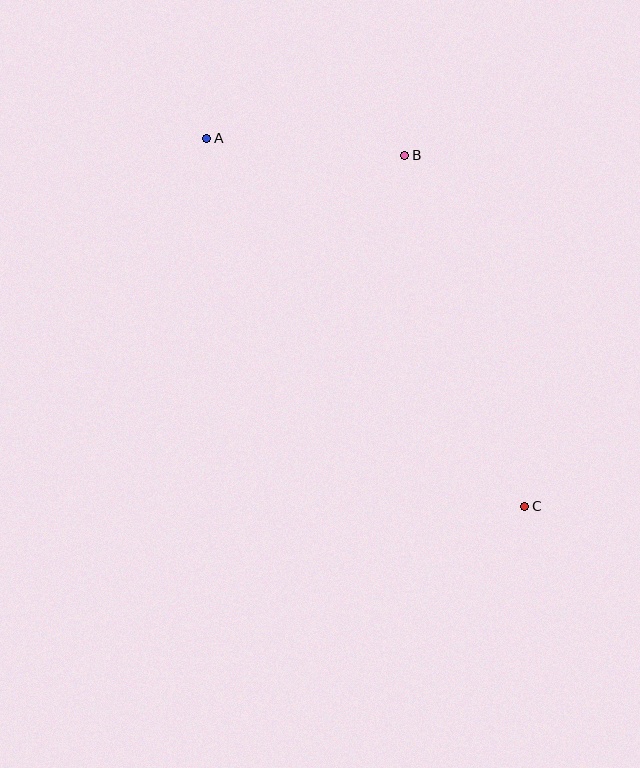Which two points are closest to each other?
Points A and B are closest to each other.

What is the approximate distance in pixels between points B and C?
The distance between B and C is approximately 371 pixels.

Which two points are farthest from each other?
Points A and C are farthest from each other.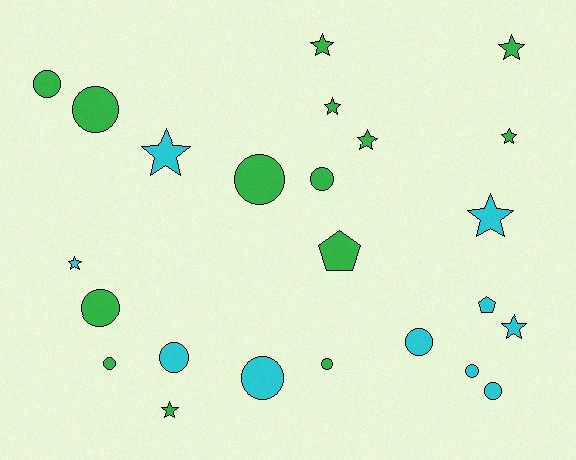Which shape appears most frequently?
Circle, with 12 objects.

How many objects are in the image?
There are 24 objects.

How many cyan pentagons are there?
There is 1 cyan pentagon.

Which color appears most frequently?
Green, with 14 objects.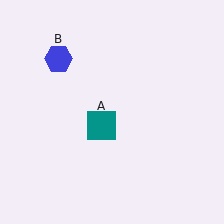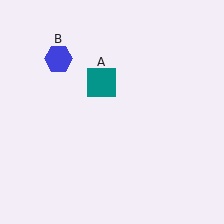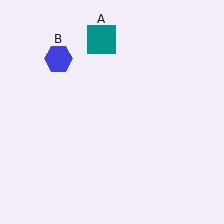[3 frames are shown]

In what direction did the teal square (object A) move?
The teal square (object A) moved up.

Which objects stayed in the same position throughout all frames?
Blue hexagon (object B) remained stationary.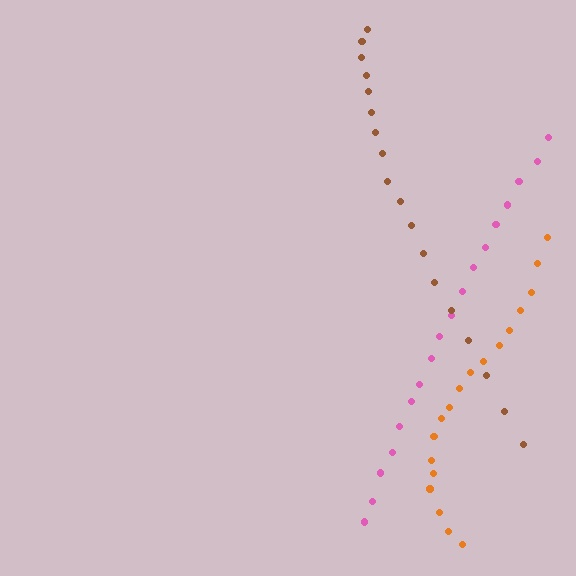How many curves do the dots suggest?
There are 3 distinct paths.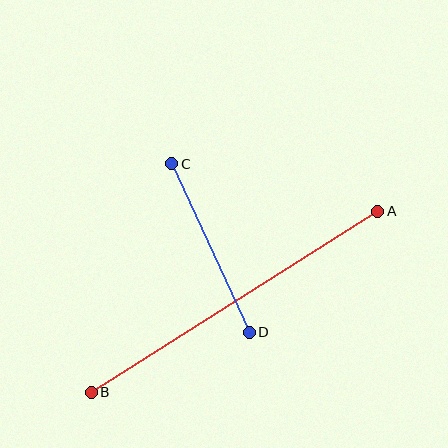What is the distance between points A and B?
The distance is approximately 339 pixels.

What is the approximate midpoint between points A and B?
The midpoint is at approximately (234, 302) pixels.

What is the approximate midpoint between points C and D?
The midpoint is at approximately (211, 248) pixels.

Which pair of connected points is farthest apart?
Points A and B are farthest apart.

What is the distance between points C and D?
The distance is approximately 185 pixels.